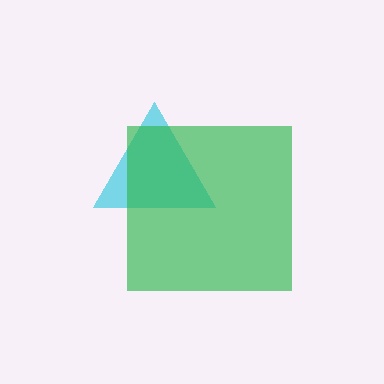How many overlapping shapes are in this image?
There are 2 overlapping shapes in the image.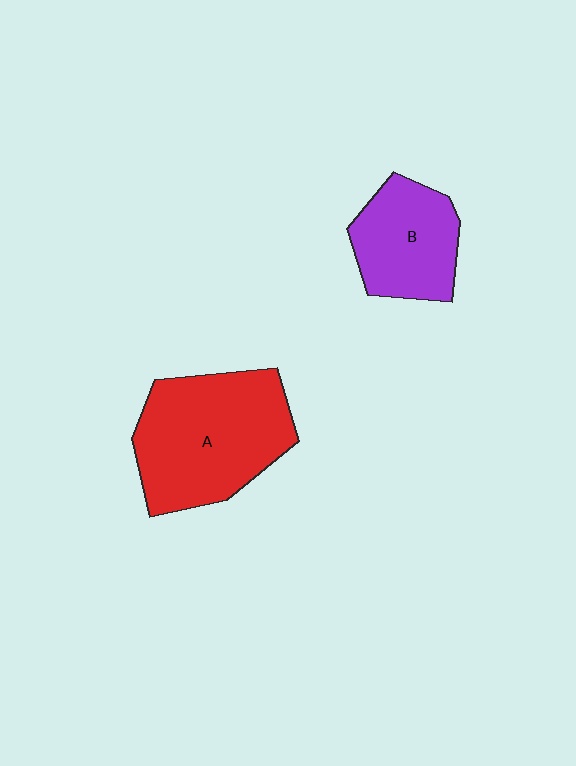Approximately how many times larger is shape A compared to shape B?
Approximately 1.6 times.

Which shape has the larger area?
Shape A (red).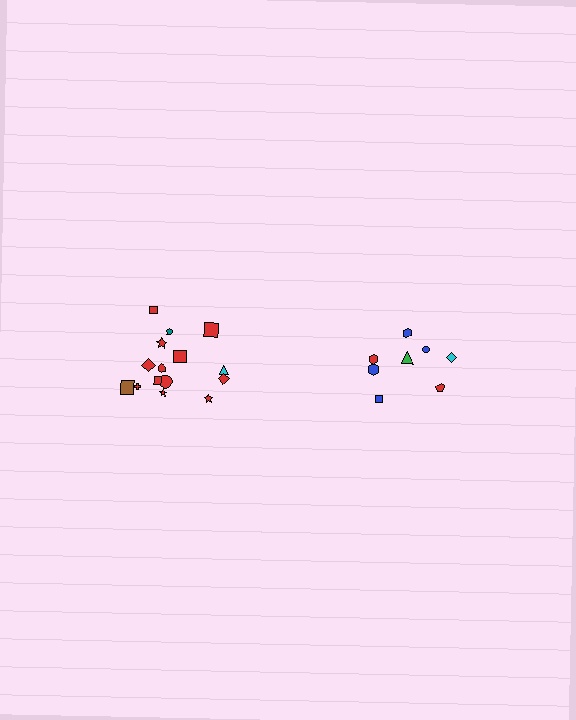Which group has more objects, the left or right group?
The left group.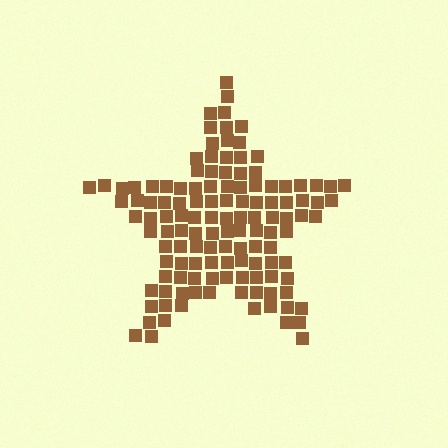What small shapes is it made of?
It is made of small squares.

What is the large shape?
The large shape is a star.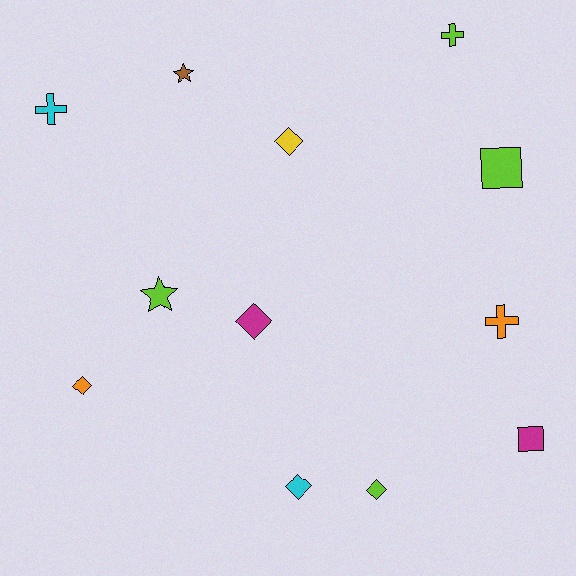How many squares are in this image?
There are 2 squares.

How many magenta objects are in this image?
There are 2 magenta objects.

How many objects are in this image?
There are 12 objects.